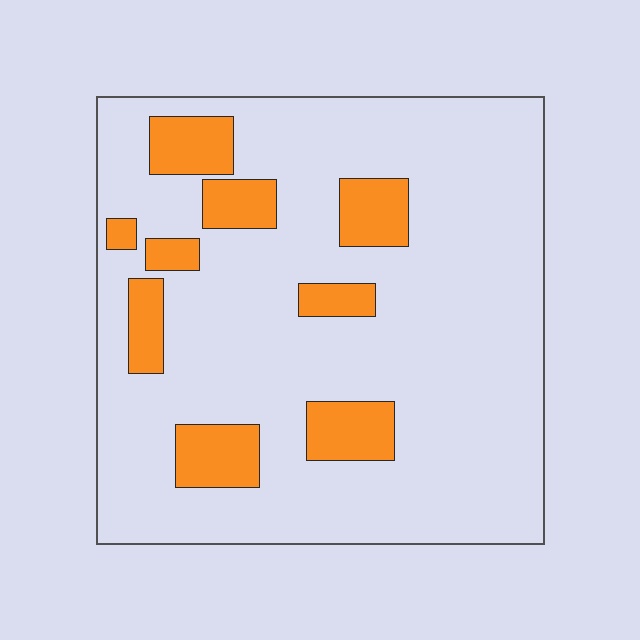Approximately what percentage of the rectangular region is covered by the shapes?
Approximately 15%.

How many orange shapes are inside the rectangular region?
9.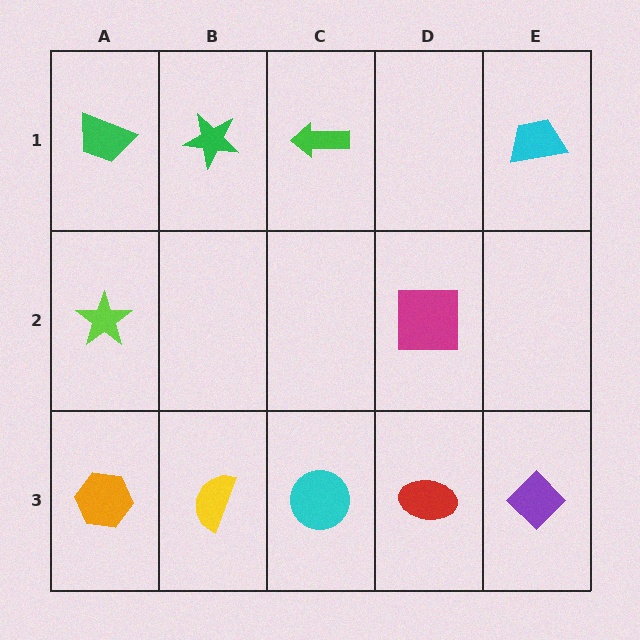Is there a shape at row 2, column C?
No, that cell is empty.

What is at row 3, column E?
A purple diamond.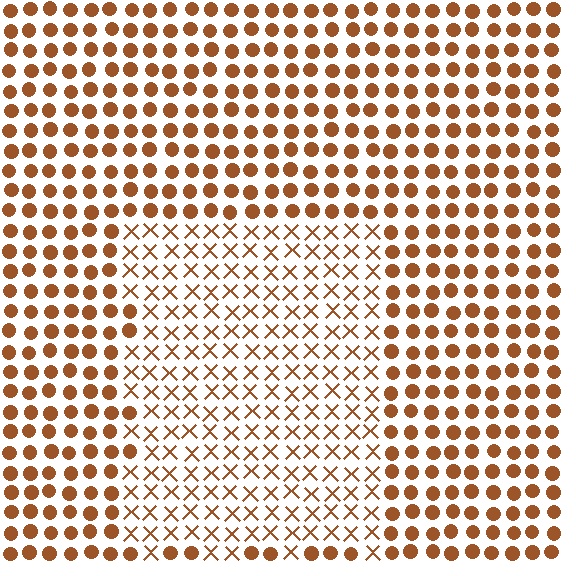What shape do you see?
I see a rectangle.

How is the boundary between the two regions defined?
The boundary is defined by a change in element shape: X marks inside vs. circles outside. All elements share the same color and spacing.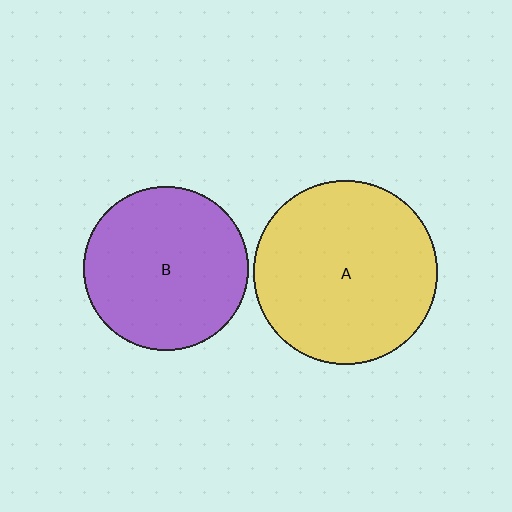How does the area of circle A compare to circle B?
Approximately 1.3 times.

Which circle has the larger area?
Circle A (yellow).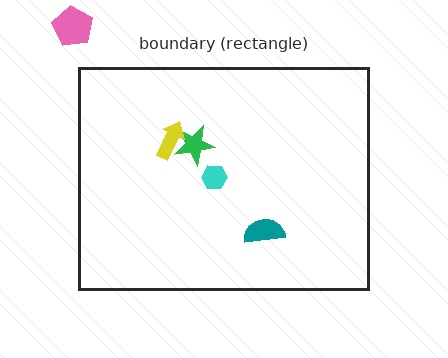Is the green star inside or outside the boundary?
Inside.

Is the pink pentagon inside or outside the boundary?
Outside.